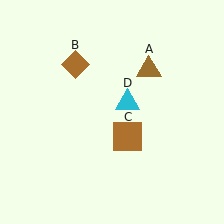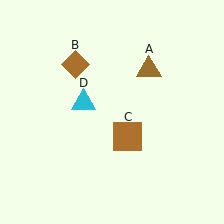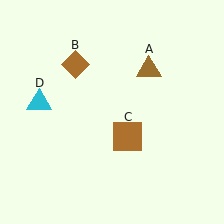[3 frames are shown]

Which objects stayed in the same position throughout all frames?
Brown triangle (object A) and brown diamond (object B) and brown square (object C) remained stationary.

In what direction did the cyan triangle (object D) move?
The cyan triangle (object D) moved left.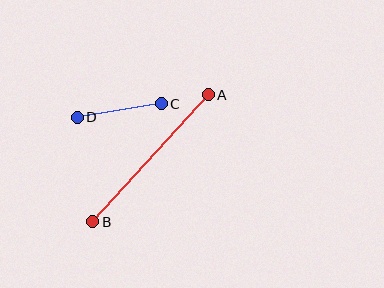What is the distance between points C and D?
The distance is approximately 85 pixels.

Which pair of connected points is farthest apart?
Points A and B are farthest apart.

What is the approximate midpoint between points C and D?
The midpoint is at approximately (119, 110) pixels.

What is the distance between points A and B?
The distance is approximately 172 pixels.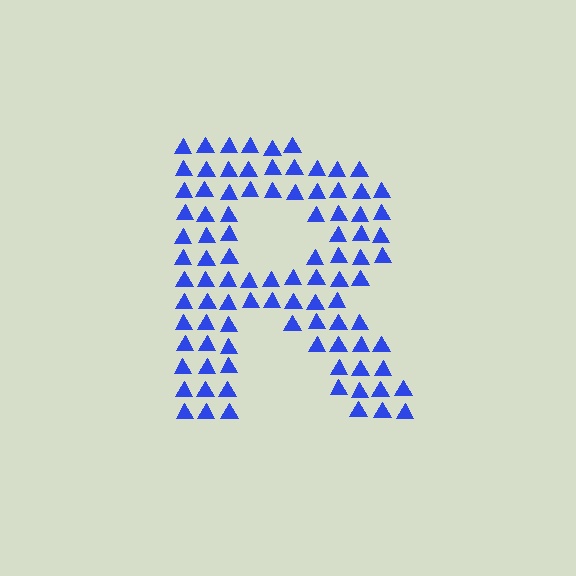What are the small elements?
The small elements are triangles.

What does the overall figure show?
The overall figure shows the letter R.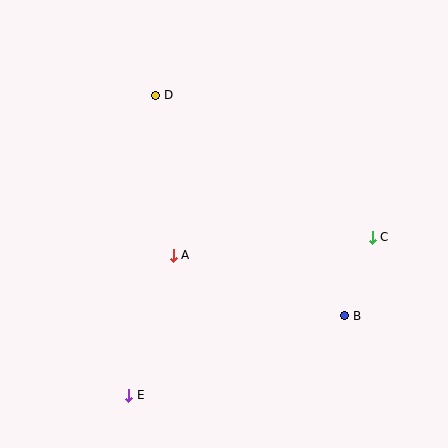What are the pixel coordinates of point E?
Point E is at (129, 395).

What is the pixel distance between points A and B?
The distance between A and B is 182 pixels.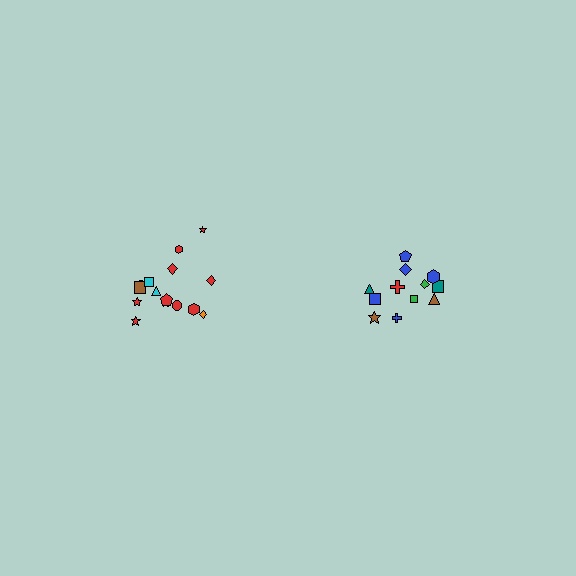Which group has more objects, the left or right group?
The left group.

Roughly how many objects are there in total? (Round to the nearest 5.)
Roughly 25 objects in total.